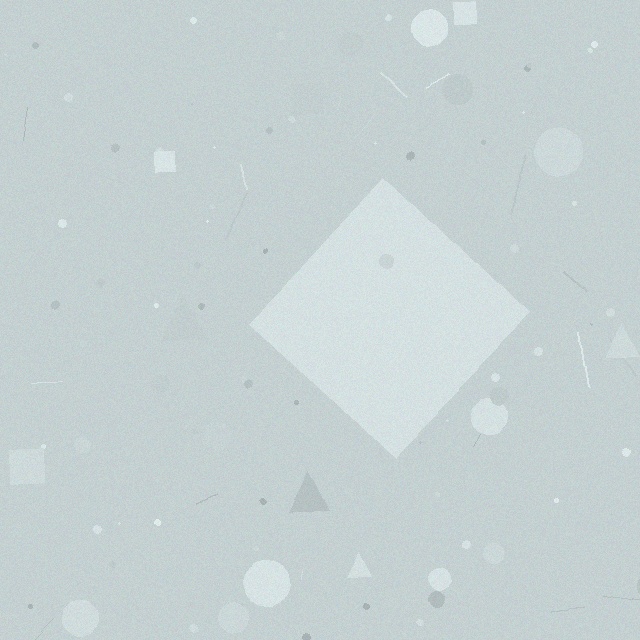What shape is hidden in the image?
A diamond is hidden in the image.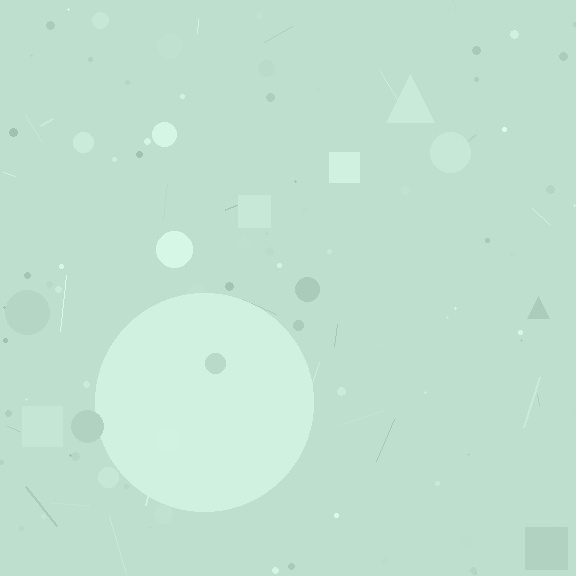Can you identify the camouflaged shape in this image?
The camouflaged shape is a circle.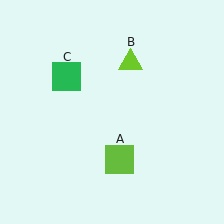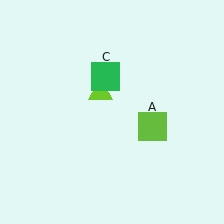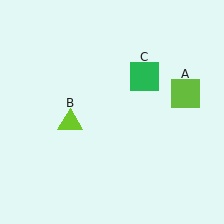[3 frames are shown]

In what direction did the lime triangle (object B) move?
The lime triangle (object B) moved down and to the left.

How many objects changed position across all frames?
3 objects changed position: lime square (object A), lime triangle (object B), green square (object C).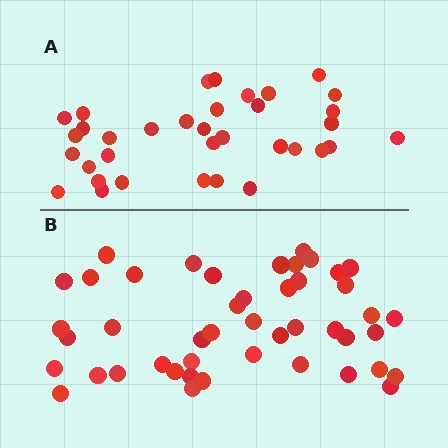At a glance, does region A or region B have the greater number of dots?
Region B (the bottom region) has more dots.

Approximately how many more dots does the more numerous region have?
Region B has roughly 12 or so more dots than region A.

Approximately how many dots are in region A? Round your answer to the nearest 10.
About 40 dots. (The exact count is 35, which rounds to 40.)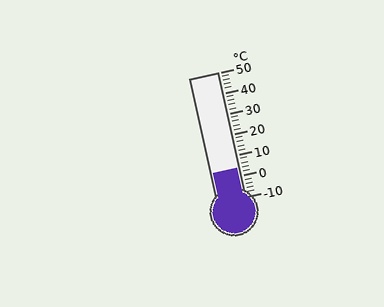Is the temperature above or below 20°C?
The temperature is below 20°C.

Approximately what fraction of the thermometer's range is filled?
The thermometer is filled to approximately 25% of its range.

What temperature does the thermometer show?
The thermometer shows approximately 4°C.